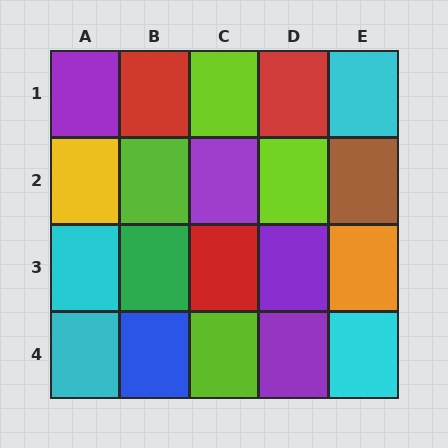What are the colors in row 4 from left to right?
Cyan, blue, lime, purple, cyan.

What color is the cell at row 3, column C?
Red.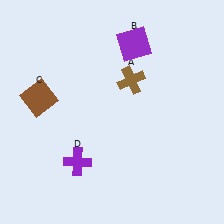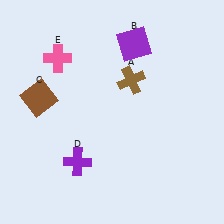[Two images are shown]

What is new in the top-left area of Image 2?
A pink cross (E) was added in the top-left area of Image 2.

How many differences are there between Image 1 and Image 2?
There is 1 difference between the two images.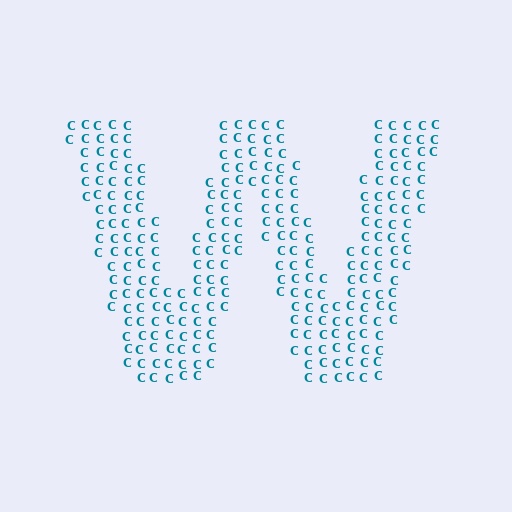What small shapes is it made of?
It is made of small letter C's.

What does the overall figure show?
The overall figure shows the letter W.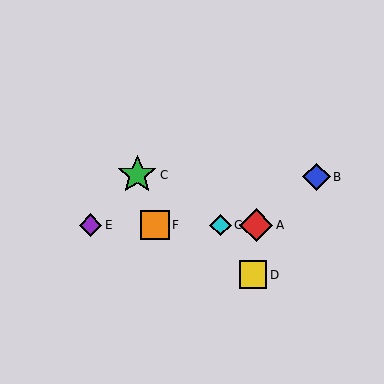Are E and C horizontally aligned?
No, E is at y≈225 and C is at y≈175.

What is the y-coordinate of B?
Object B is at y≈177.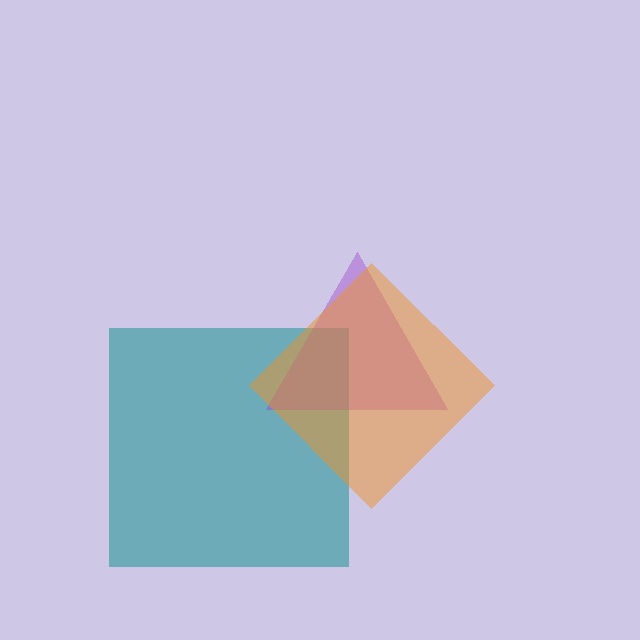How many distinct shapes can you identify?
There are 3 distinct shapes: a teal square, a purple triangle, an orange diamond.